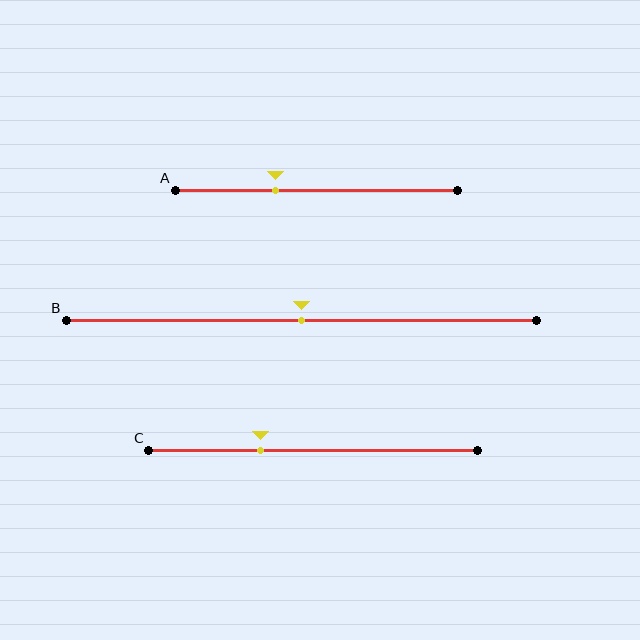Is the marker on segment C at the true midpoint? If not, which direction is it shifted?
No, the marker on segment C is shifted to the left by about 16% of the segment length.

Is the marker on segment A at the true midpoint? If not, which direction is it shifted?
No, the marker on segment A is shifted to the left by about 14% of the segment length.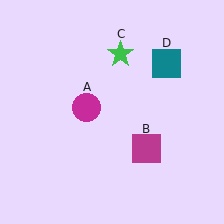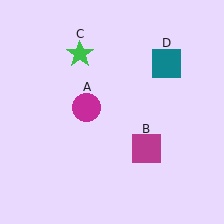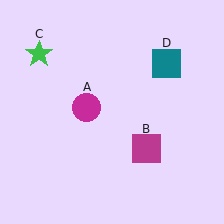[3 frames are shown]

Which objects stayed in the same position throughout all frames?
Magenta circle (object A) and magenta square (object B) and teal square (object D) remained stationary.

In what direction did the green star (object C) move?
The green star (object C) moved left.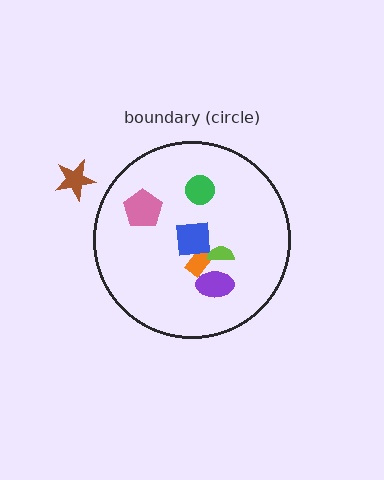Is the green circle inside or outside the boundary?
Inside.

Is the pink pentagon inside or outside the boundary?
Inside.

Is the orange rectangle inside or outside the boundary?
Inside.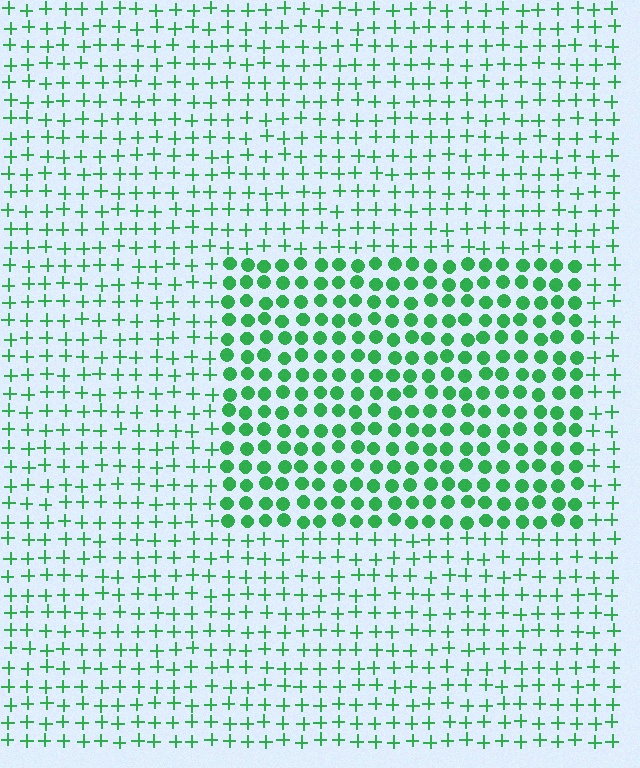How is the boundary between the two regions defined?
The boundary is defined by a change in element shape: circles inside vs. plus signs outside. All elements share the same color and spacing.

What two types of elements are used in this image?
The image uses circles inside the rectangle region and plus signs outside it.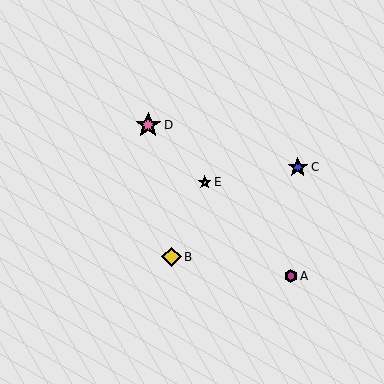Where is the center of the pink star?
The center of the pink star is at (148, 125).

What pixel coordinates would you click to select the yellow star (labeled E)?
Click at (205, 182) to select the yellow star E.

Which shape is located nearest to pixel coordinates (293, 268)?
The magenta hexagon (labeled A) at (291, 276) is nearest to that location.